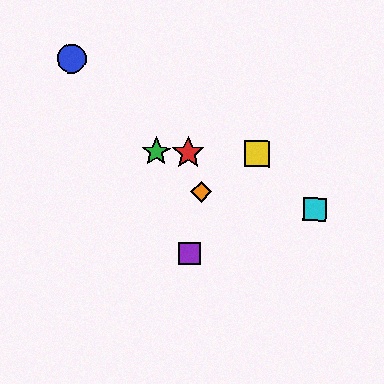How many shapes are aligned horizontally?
3 shapes (the red star, the green star, the yellow square) are aligned horizontally.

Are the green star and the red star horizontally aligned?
Yes, both are at y≈152.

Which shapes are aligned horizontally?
The red star, the green star, the yellow square are aligned horizontally.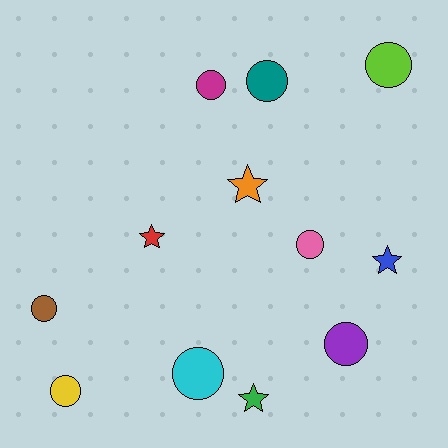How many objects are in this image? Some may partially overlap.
There are 12 objects.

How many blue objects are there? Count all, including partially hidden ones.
There is 1 blue object.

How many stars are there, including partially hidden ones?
There are 4 stars.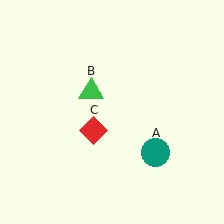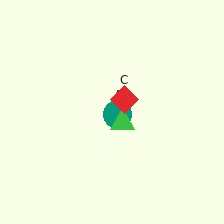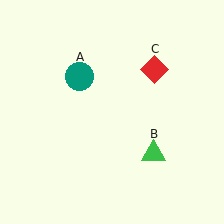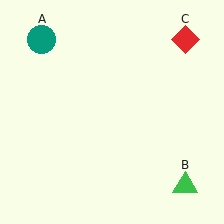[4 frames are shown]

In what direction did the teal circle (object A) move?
The teal circle (object A) moved up and to the left.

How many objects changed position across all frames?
3 objects changed position: teal circle (object A), green triangle (object B), red diamond (object C).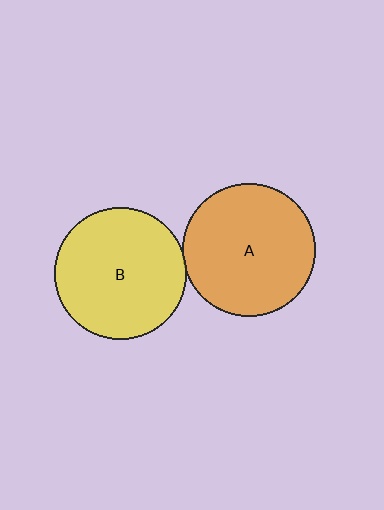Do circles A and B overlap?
Yes.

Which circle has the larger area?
Circle A (orange).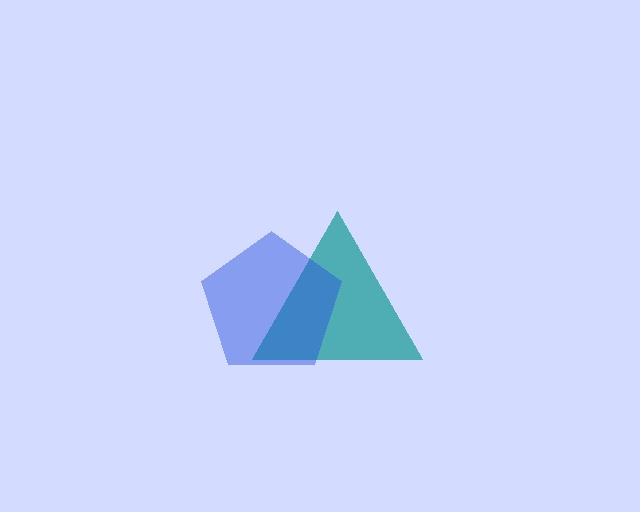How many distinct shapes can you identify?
There are 2 distinct shapes: a teal triangle, a blue pentagon.